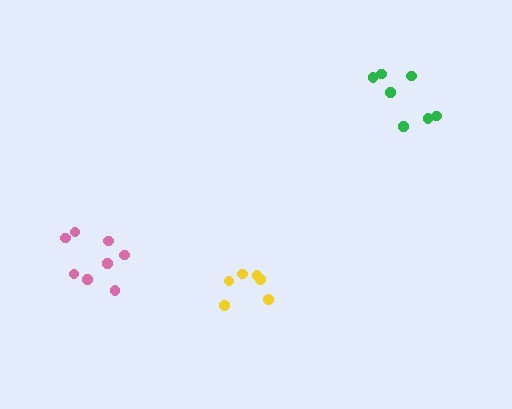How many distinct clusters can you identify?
There are 3 distinct clusters.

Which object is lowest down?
The yellow cluster is bottommost.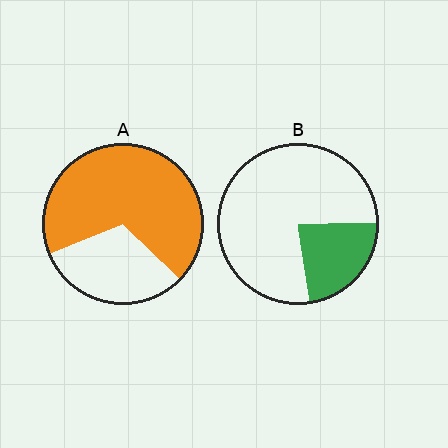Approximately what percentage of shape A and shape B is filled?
A is approximately 70% and B is approximately 25%.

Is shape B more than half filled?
No.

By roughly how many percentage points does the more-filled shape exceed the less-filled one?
By roughly 45 percentage points (A over B).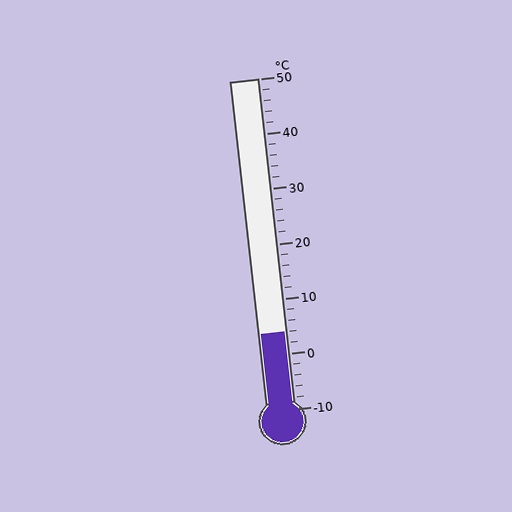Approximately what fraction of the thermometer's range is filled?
The thermometer is filled to approximately 25% of its range.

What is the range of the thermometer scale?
The thermometer scale ranges from -10°C to 50°C.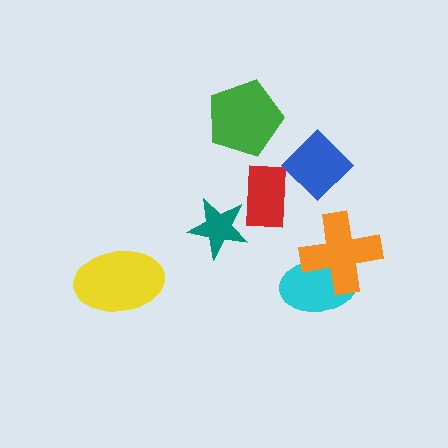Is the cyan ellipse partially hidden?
Yes, it is partially covered by another shape.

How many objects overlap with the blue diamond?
0 objects overlap with the blue diamond.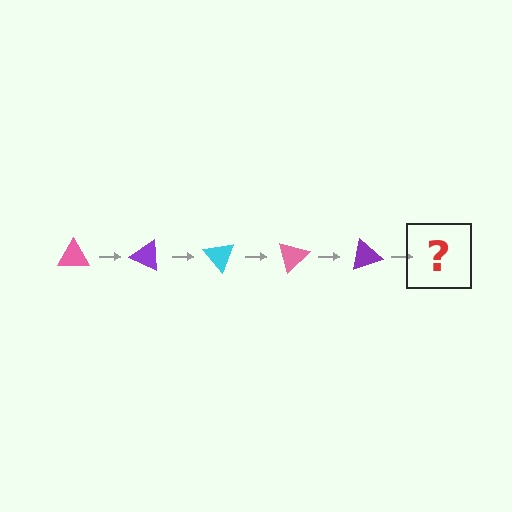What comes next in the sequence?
The next element should be a cyan triangle, rotated 125 degrees from the start.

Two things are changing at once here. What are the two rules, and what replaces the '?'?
The two rules are that it rotates 25 degrees each step and the color cycles through pink, purple, and cyan. The '?' should be a cyan triangle, rotated 125 degrees from the start.